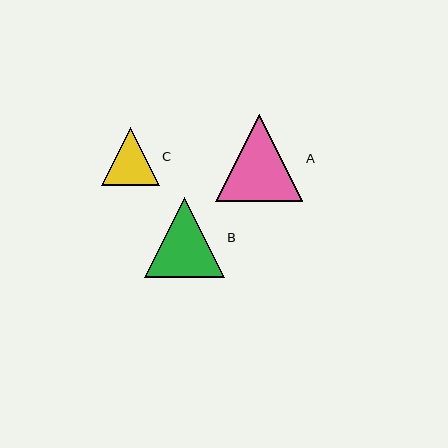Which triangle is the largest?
Triangle A is the largest with a size of approximately 87 pixels.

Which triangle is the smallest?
Triangle C is the smallest with a size of approximately 58 pixels.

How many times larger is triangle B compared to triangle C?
Triangle B is approximately 1.4 times the size of triangle C.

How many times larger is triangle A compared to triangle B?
Triangle A is approximately 1.1 times the size of triangle B.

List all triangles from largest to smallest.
From largest to smallest: A, B, C.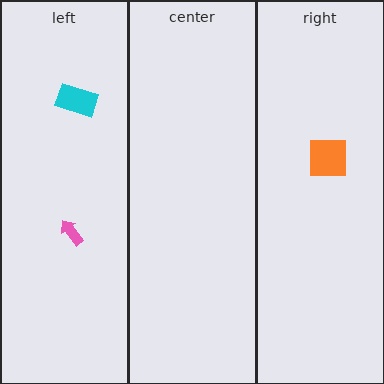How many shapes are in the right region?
1.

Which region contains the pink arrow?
The left region.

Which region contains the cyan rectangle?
The left region.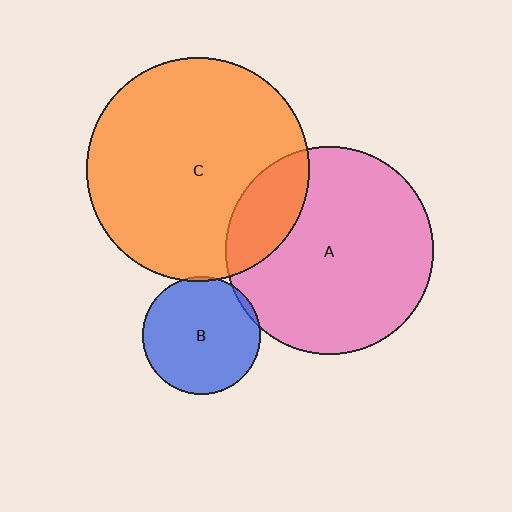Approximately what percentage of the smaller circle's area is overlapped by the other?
Approximately 20%.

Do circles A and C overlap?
Yes.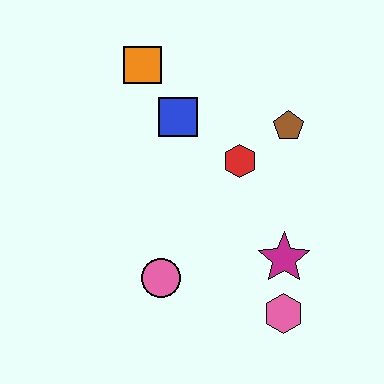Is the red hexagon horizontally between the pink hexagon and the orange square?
Yes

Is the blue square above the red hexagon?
Yes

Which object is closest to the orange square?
The blue square is closest to the orange square.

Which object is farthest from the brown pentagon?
The pink circle is farthest from the brown pentagon.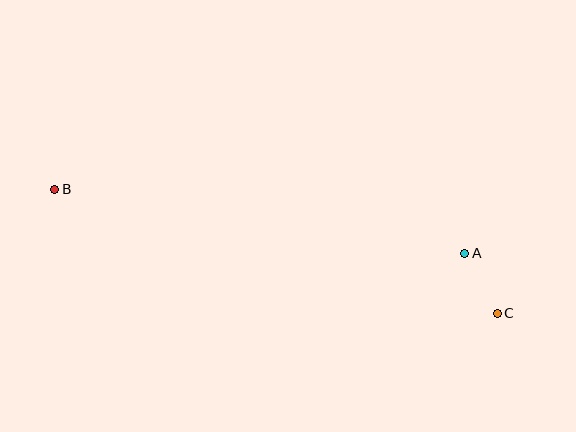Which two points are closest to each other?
Points A and C are closest to each other.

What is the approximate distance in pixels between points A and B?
The distance between A and B is approximately 415 pixels.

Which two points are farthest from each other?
Points B and C are farthest from each other.